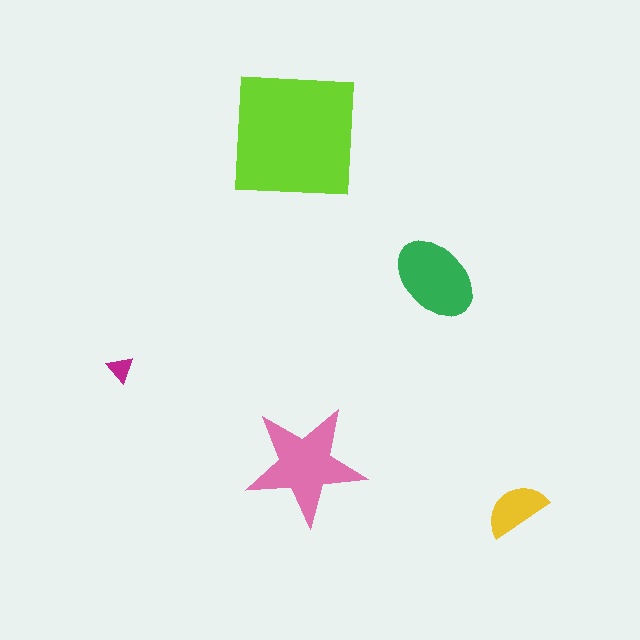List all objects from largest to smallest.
The lime square, the pink star, the green ellipse, the yellow semicircle, the magenta triangle.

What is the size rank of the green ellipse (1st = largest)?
3rd.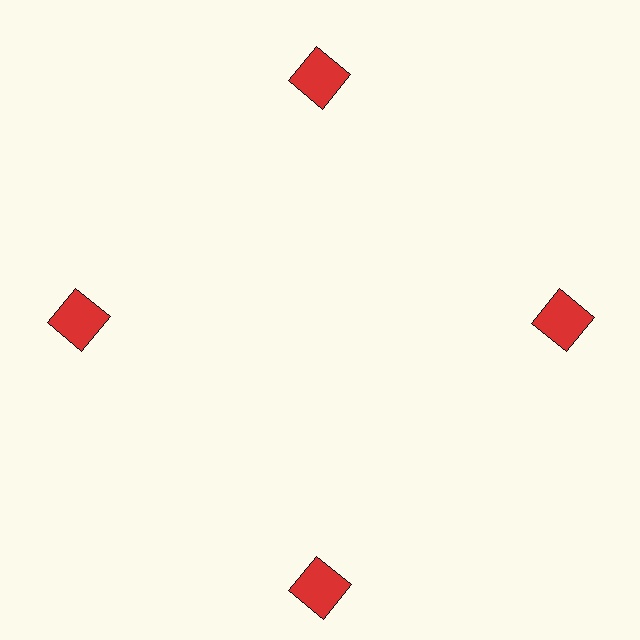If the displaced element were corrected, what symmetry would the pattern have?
It would have 4-fold rotational symmetry — the pattern would map onto itself every 90 degrees.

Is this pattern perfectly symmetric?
No. The 4 red squares are arranged in a ring, but one element near the 6 o'clock position is pushed outward from the center, breaking the 4-fold rotational symmetry.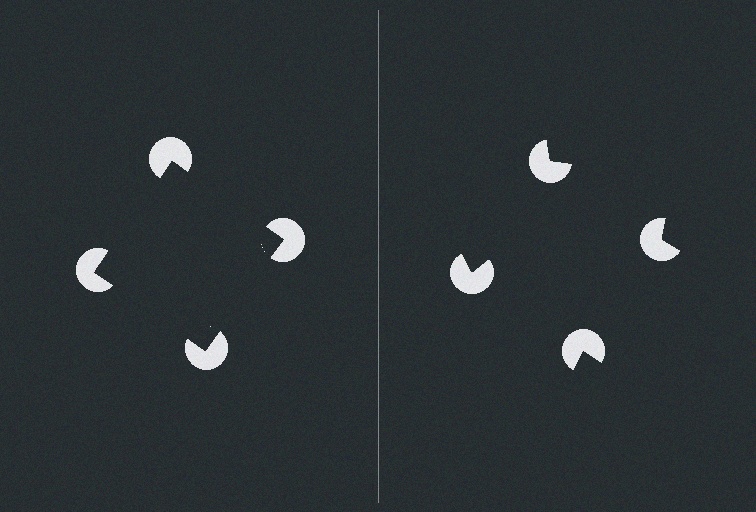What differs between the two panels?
The pac-man discs are positioned identically on both sides; only the wedge orientations differ. On the left they align to a square; on the right they are misaligned.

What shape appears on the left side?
An illusory square.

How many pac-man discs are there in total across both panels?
8 — 4 on each side.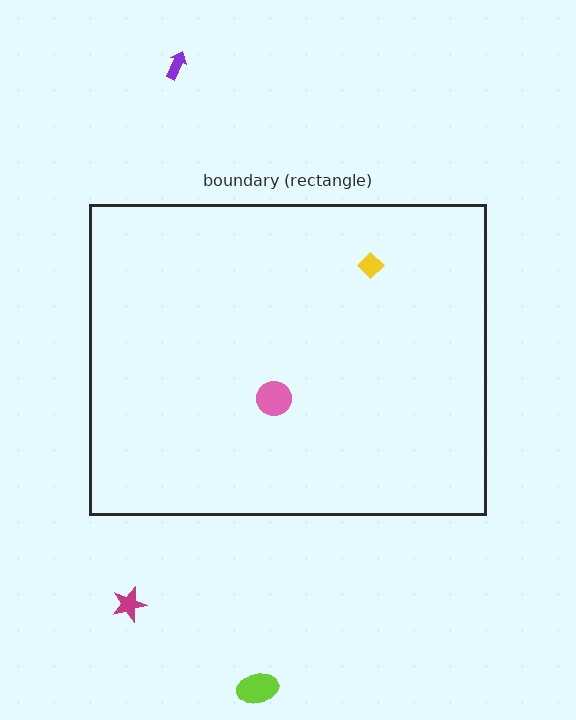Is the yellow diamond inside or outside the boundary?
Inside.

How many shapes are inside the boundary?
2 inside, 3 outside.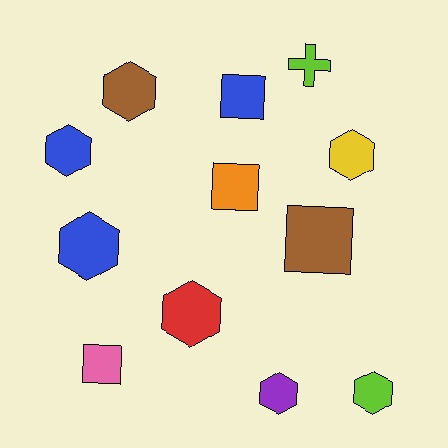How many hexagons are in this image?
There are 7 hexagons.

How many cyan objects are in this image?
There are no cyan objects.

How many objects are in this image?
There are 12 objects.